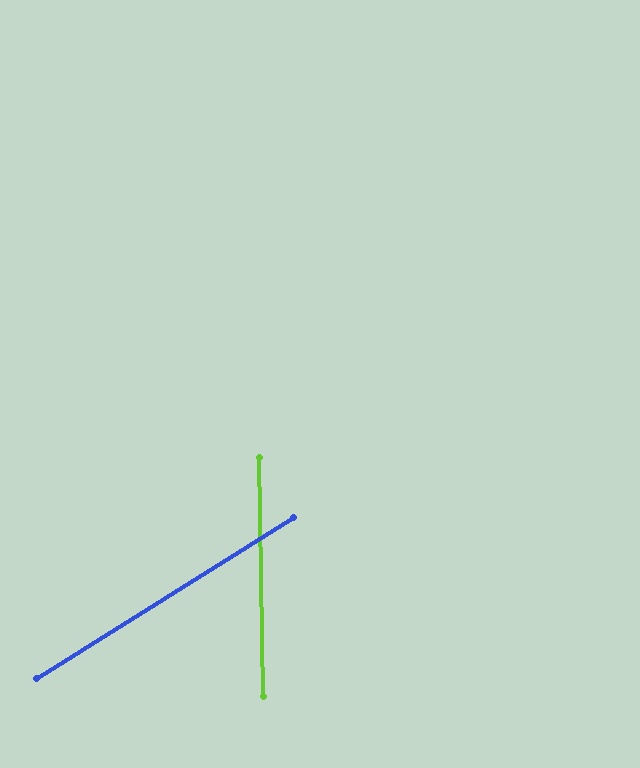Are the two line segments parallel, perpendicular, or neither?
Neither parallel nor perpendicular — they differ by about 59°.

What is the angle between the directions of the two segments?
Approximately 59 degrees.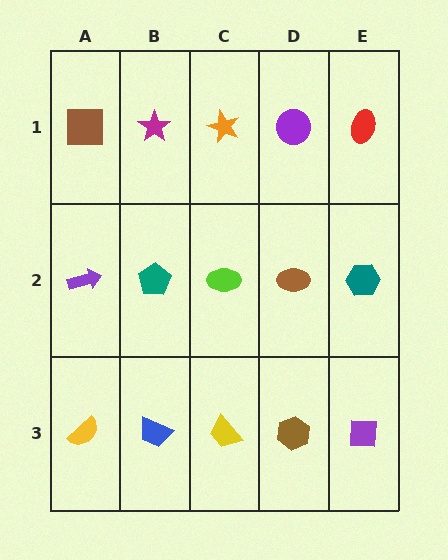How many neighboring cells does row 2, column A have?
3.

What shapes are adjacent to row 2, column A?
A brown square (row 1, column A), a yellow semicircle (row 3, column A), a teal pentagon (row 2, column B).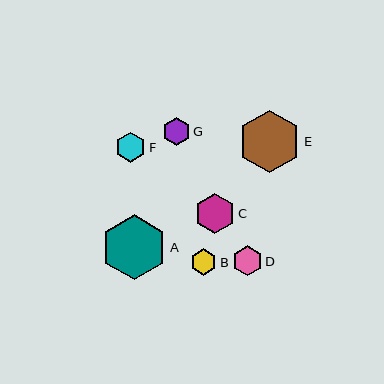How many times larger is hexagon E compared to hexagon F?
Hexagon E is approximately 2.1 times the size of hexagon F.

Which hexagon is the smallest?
Hexagon B is the smallest with a size of approximately 26 pixels.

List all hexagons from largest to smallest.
From largest to smallest: A, E, C, D, F, G, B.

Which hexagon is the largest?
Hexagon A is the largest with a size of approximately 65 pixels.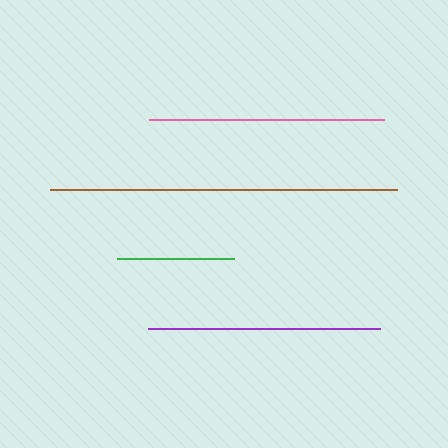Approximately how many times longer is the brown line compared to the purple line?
The brown line is approximately 1.5 times the length of the purple line.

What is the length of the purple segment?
The purple segment is approximately 233 pixels long.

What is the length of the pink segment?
The pink segment is approximately 235 pixels long.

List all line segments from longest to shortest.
From longest to shortest: brown, pink, purple, green.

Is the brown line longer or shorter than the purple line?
The brown line is longer than the purple line.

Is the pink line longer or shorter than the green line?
The pink line is longer than the green line.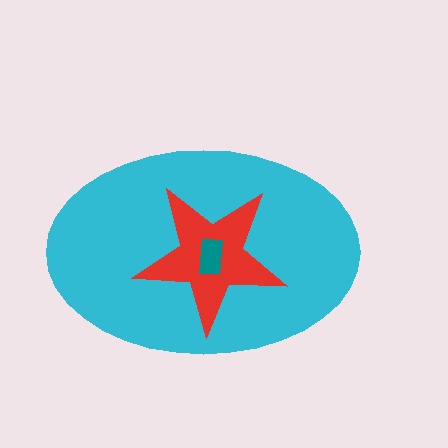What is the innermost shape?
The teal rectangle.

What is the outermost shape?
The cyan ellipse.